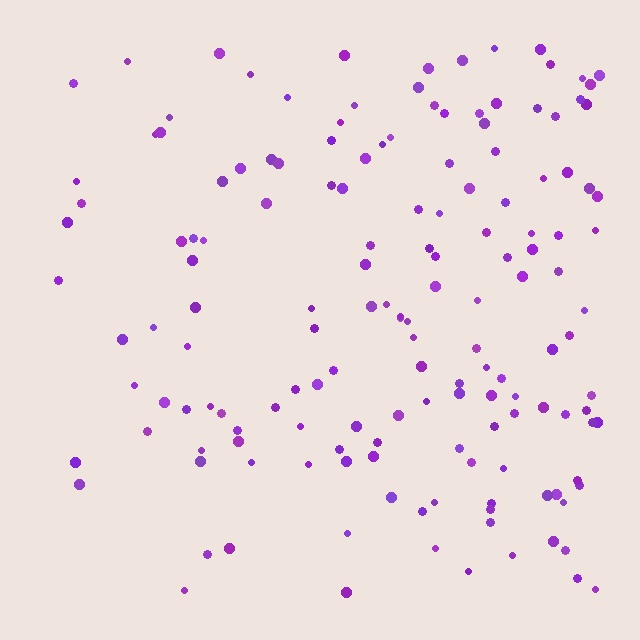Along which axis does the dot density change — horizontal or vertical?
Horizontal.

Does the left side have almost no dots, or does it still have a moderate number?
Still a moderate number, just noticeably fewer than the right.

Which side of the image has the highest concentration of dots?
The right.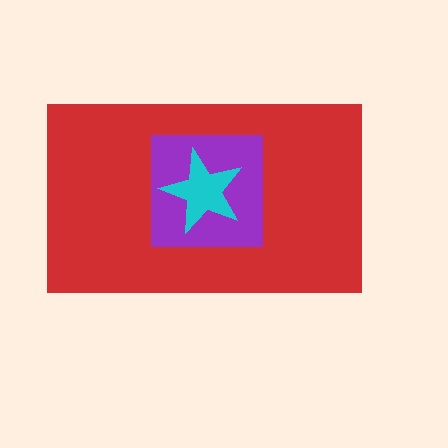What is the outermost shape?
The red rectangle.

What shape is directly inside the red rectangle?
The purple square.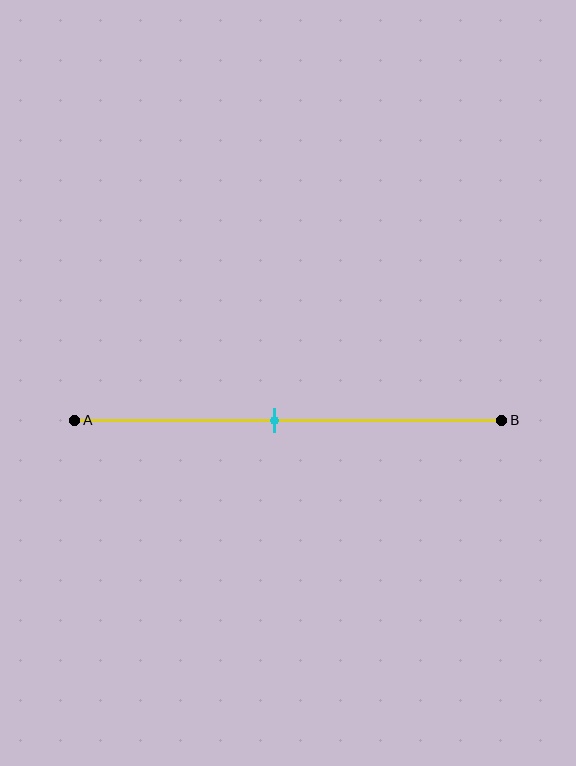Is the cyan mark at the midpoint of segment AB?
No, the mark is at about 45% from A, not at the 50% midpoint.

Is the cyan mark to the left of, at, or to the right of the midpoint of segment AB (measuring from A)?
The cyan mark is to the left of the midpoint of segment AB.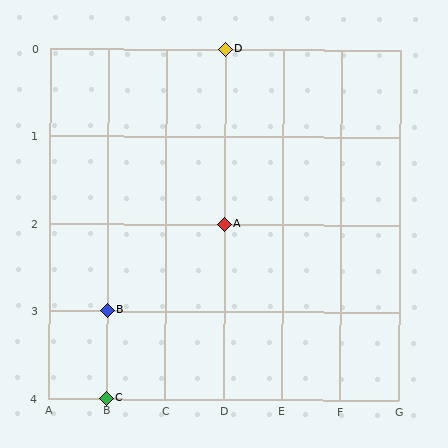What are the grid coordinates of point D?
Point D is at grid coordinates (D, 0).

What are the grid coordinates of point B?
Point B is at grid coordinates (B, 3).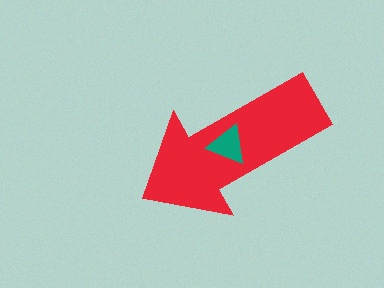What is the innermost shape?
The teal triangle.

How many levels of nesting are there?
2.